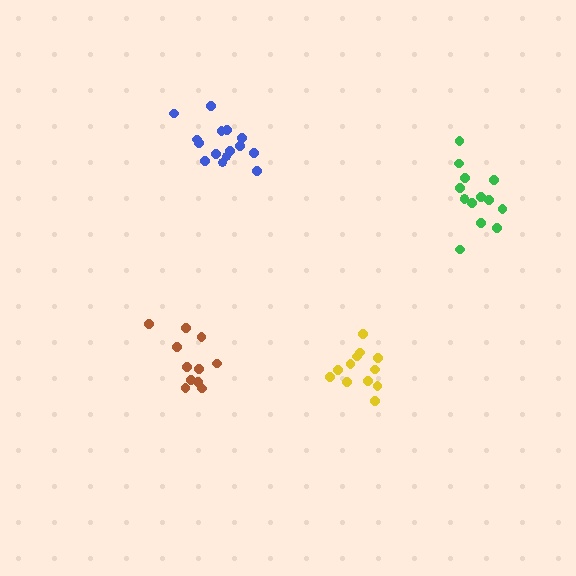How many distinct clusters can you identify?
There are 4 distinct clusters.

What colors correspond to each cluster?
The clusters are colored: blue, brown, green, yellow.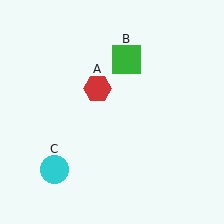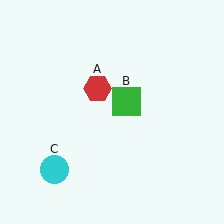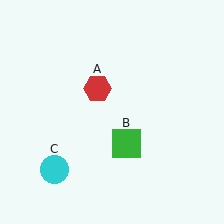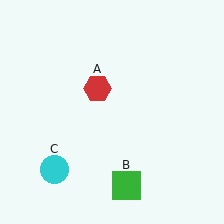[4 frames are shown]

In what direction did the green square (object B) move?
The green square (object B) moved down.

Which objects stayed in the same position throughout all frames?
Red hexagon (object A) and cyan circle (object C) remained stationary.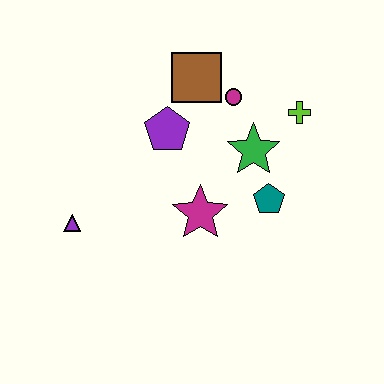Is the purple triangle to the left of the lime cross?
Yes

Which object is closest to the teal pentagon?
The green star is closest to the teal pentagon.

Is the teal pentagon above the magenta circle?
No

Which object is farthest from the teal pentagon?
The purple triangle is farthest from the teal pentagon.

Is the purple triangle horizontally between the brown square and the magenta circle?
No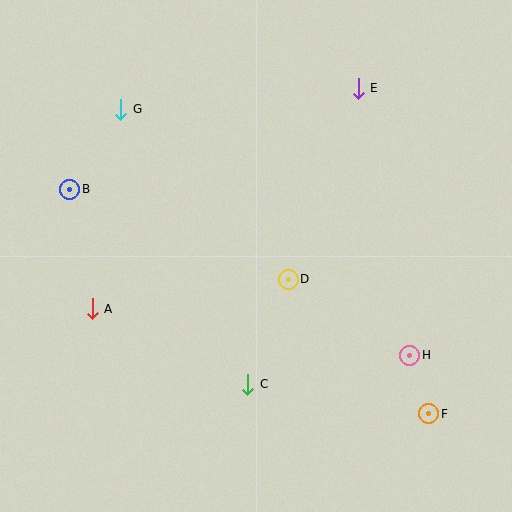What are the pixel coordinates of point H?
Point H is at (410, 355).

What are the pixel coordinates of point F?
Point F is at (429, 414).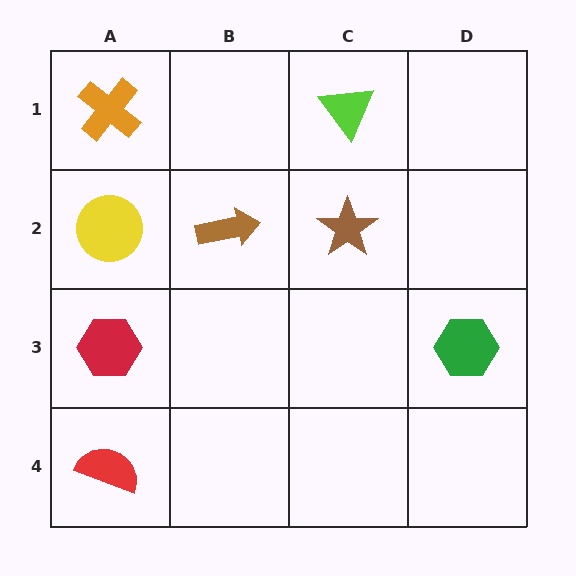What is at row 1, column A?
An orange cross.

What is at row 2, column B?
A brown arrow.